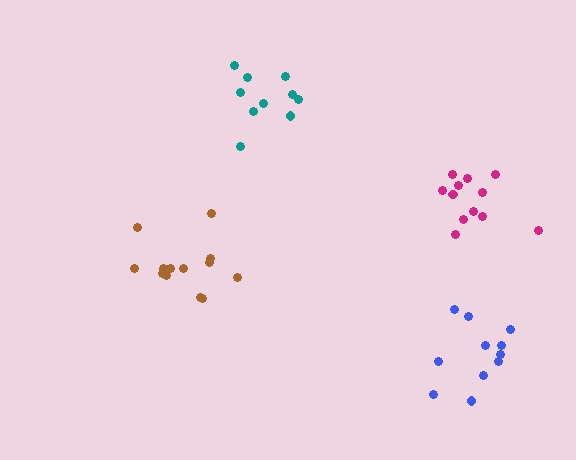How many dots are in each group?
Group 1: 12 dots, Group 2: 10 dots, Group 3: 13 dots, Group 4: 11 dots (46 total).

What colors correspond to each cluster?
The clusters are colored: magenta, teal, brown, blue.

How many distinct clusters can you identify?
There are 4 distinct clusters.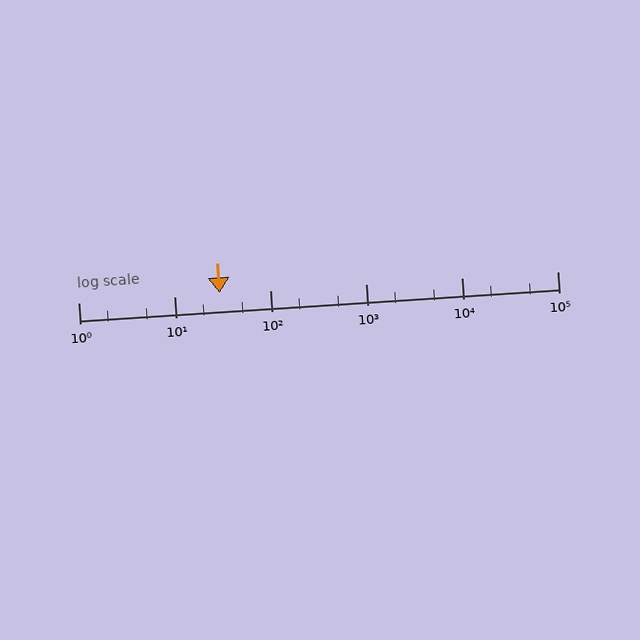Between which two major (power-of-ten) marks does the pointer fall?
The pointer is between 10 and 100.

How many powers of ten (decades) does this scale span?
The scale spans 5 decades, from 1 to 100000.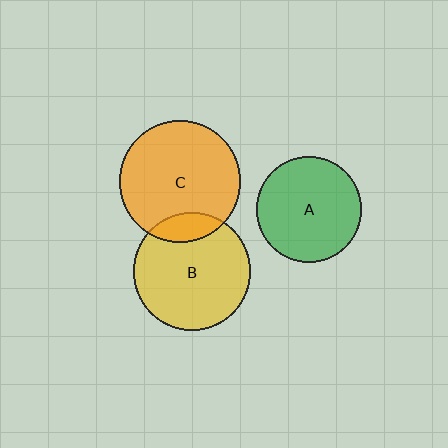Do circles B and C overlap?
Yes.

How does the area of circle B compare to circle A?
Approximately 1.2 times.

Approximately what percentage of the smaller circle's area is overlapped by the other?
Approximately 15%.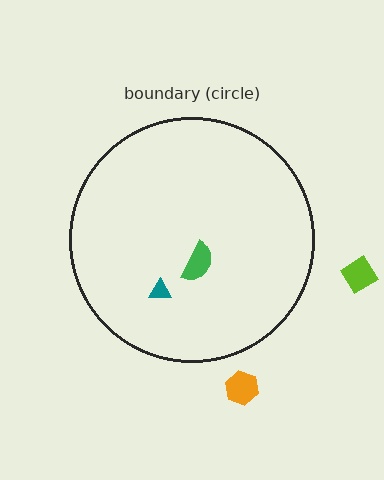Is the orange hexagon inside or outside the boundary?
Outside.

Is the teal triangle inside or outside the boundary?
Inside.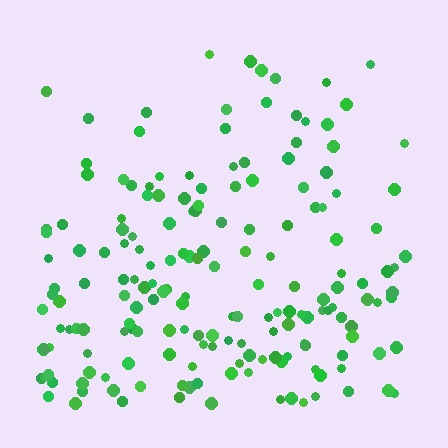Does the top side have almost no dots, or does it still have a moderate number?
Still a moderate number, just noticeably fewer than the bottom.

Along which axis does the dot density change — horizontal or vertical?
Vertical.